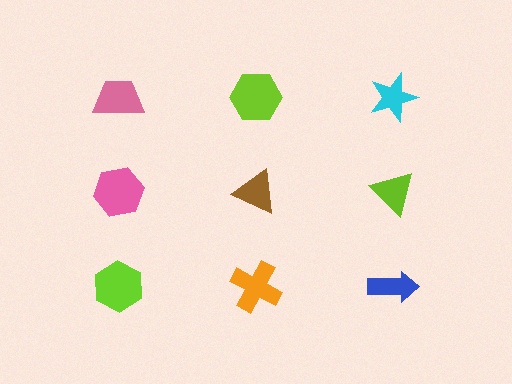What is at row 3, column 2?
An orange cross.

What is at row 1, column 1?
A pink trapezoid.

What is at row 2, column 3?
A lime triangle.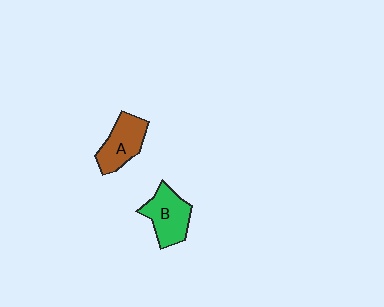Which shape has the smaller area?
Shape A (brown).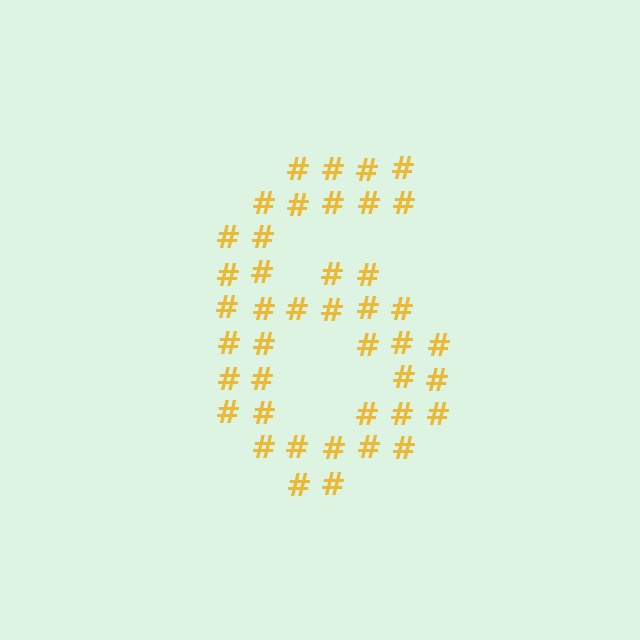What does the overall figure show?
The overall figure shows the digit 6.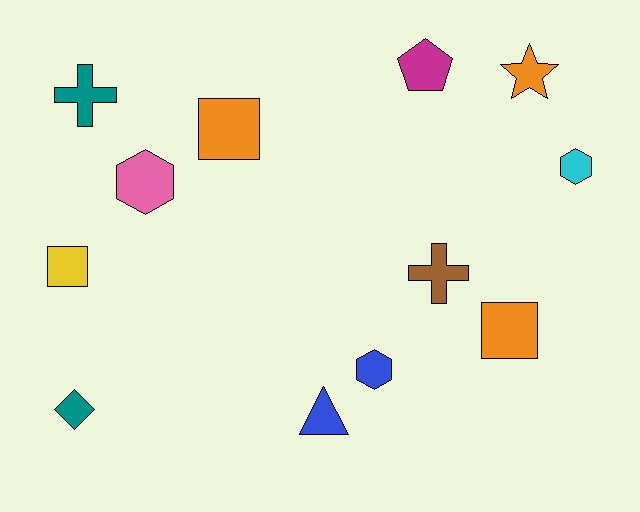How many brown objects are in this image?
There is 1 brown object.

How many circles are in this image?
There are no circles.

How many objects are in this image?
There are 12 objects.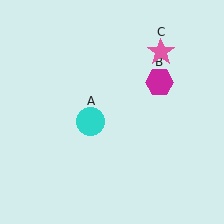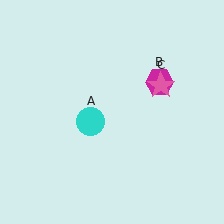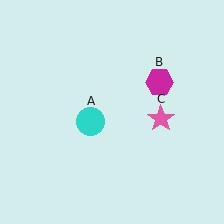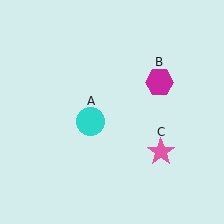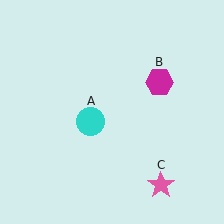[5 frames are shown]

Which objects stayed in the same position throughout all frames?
Cyan circle (object A) and magenta hexagon (object B) remained stationary.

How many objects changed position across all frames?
1 object changed position: pink star (object C).